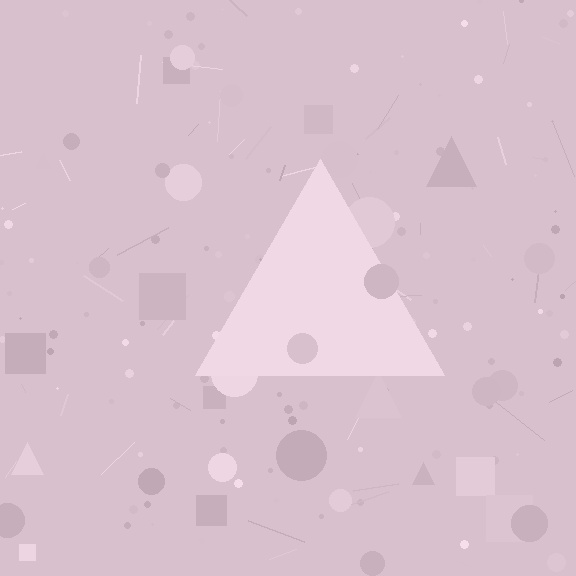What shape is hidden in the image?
A triangle is hidden in the image.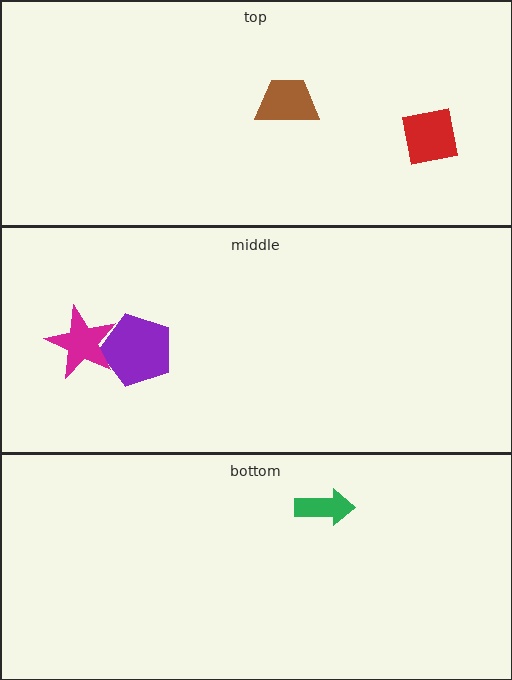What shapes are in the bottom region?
The green arrow.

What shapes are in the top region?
The brown trapezoid, the red square.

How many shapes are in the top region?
2.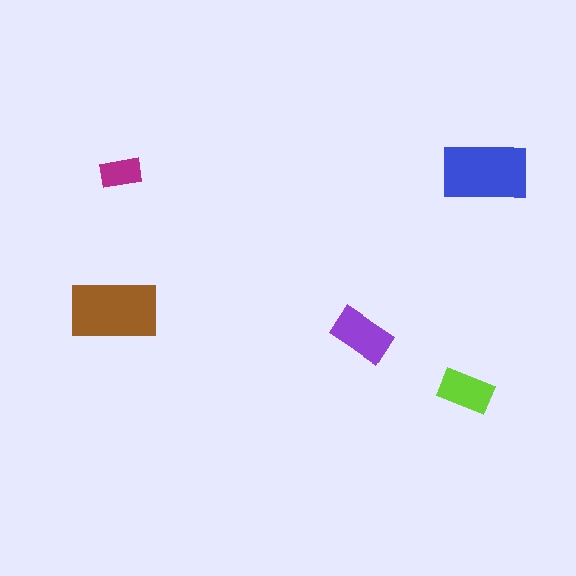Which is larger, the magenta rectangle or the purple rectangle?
The purple one.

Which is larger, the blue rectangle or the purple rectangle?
The blue one.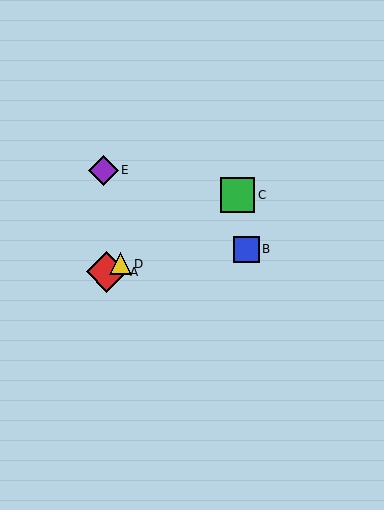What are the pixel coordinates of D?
Object D is at (120, 264).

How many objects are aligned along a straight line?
3 objects (A, C, D) are aligned along a straight line.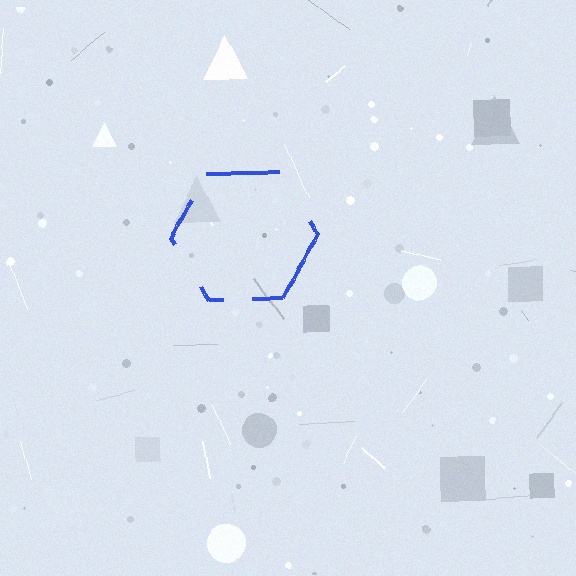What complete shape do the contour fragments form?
The contour fragments form a hexagon.